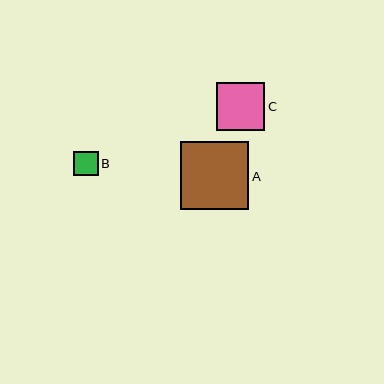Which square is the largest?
Square A is the largest with a size of approximately 68 pixels.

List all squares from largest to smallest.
From largest to smallest: A, C, B.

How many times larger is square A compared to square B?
Square A is approximately 2.8 times the size of square B.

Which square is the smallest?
Square B is the smallest with a size of approximately 24 pixels.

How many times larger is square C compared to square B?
Square C is approximately 2.0 times the size of square B.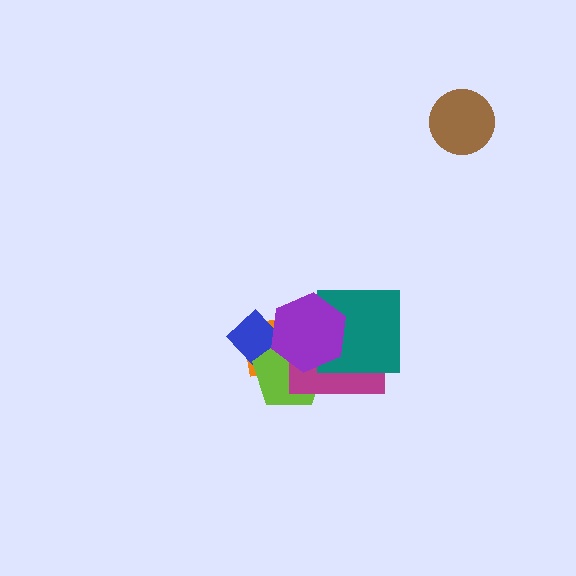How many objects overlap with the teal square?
2 objects overlap with the teal square.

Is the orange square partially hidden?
Yes, it is partially covered by another shape.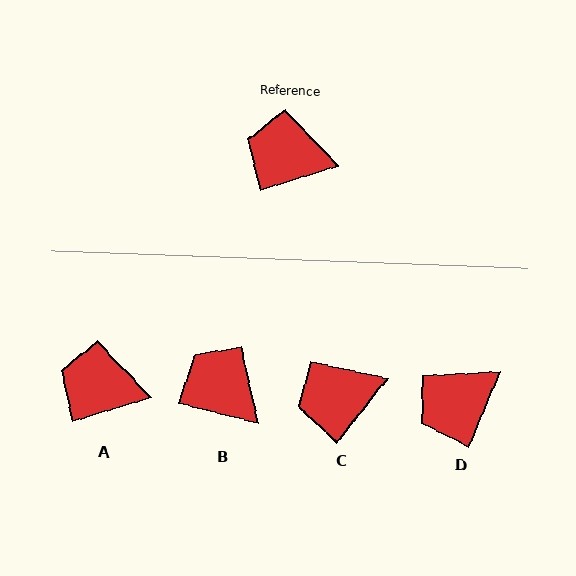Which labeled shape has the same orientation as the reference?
A.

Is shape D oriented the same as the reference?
No, it is off by about 50 degrees.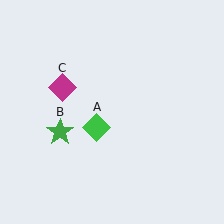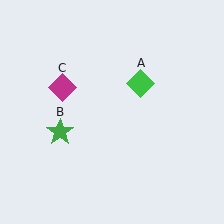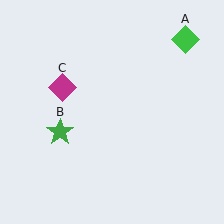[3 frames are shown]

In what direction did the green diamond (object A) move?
The green diamond (object A) moved up and to the right.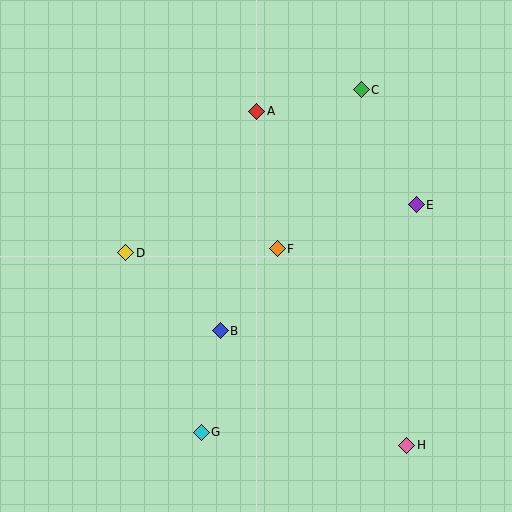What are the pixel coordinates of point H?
Point H is at (407, 445).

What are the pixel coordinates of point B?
Point B is at (220, 331).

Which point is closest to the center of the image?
Point F at (277, 249) is closest to the center.